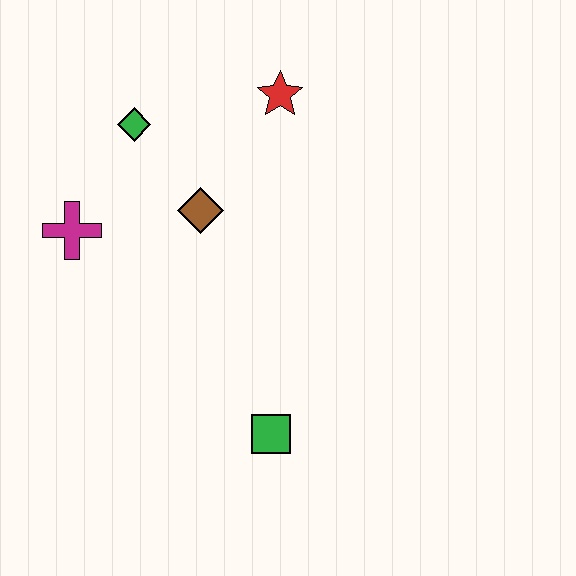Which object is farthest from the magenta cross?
The green square is farthest from the magenta cross.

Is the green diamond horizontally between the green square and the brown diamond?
No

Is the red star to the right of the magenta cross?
Yes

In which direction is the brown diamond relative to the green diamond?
The brown diamond is below the green diamond.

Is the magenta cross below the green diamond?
Yes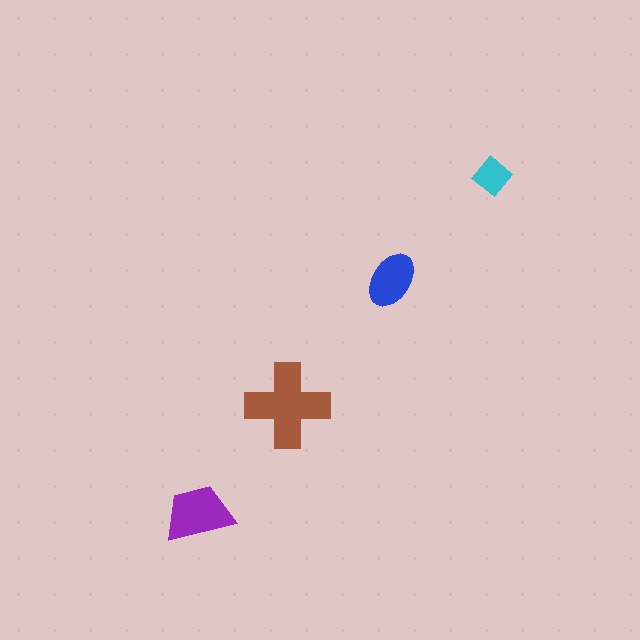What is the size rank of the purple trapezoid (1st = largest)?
2nd.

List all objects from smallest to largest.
The cyan diamond, the blue ellipse, the purple trapezoid, the brown cross.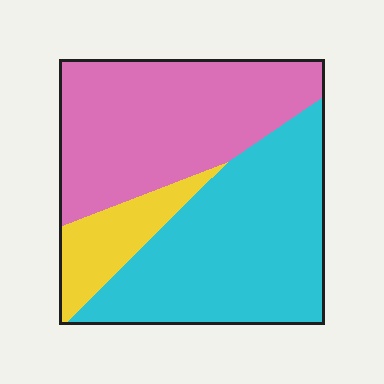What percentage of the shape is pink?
Pink takes up about two fifths (2/5) of the shape.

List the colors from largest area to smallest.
From largest to smallest: cyan, pink, yellow.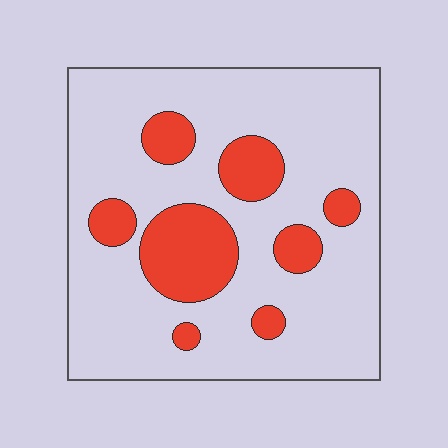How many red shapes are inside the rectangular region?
8.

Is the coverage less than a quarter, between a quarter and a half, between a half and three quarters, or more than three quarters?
Less than a quarter.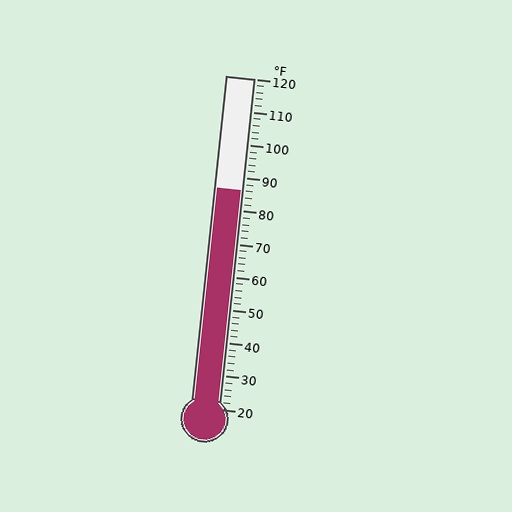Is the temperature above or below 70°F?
The temperature is above 70°F.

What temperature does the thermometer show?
The thermometer shows approximately 86°F.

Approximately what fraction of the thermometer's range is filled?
The thermometer is filled to approximately 65% of its range.